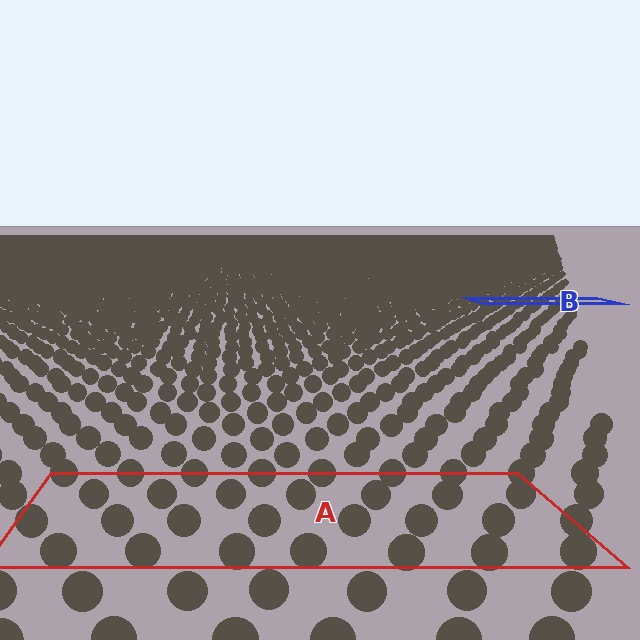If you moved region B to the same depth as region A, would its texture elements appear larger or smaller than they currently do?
They would appear larger. At a closer depth, the same texture elements are projected at a bigger on-screen size.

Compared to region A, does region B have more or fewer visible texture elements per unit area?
Region B has more texture elements per unit area — they are packed more densely because it is farther away.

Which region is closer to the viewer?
Region A is closer. The texture elements there are larger and more spread out.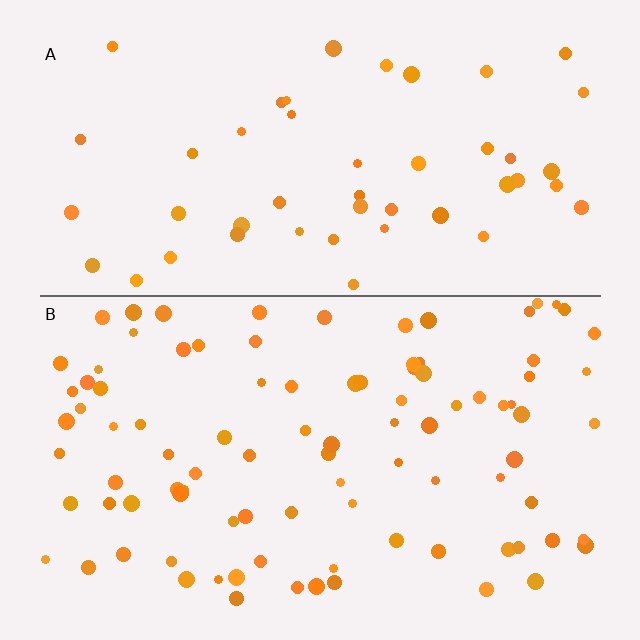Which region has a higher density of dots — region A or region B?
B (the bottom).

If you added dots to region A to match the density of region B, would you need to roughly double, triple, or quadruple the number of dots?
Approximately double.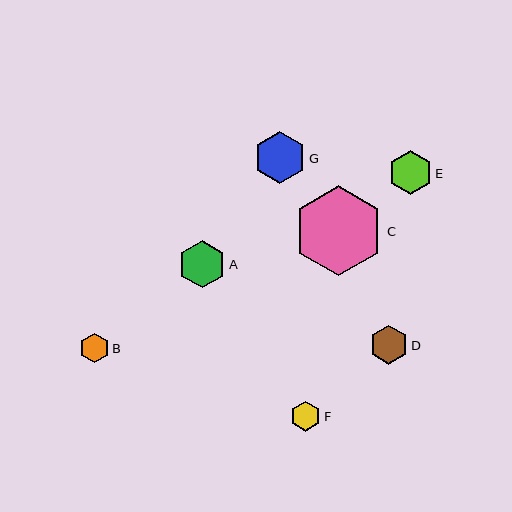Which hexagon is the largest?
Hexagon C is the largest with a size of approximately 90 pixels.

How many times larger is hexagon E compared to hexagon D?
Hexagon E is approximately 1.1 times the size of hexagon D.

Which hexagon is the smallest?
Hexagon B is the smallest with a size of approximately 29 pixels.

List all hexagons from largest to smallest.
From largest to smallest: C, G, A, E, D, F, B.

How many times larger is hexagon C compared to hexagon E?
Hexagon C is approximately 2.1 times the size of hexagon E.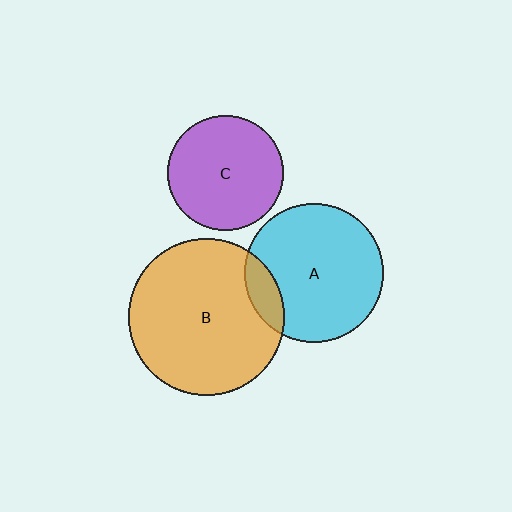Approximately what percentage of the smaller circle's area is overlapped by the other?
Approximately 15%.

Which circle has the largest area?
Circle B (orange).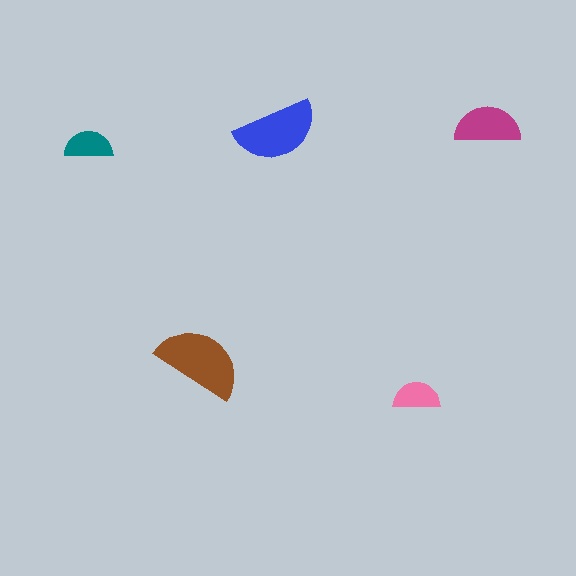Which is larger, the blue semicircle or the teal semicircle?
The blue one.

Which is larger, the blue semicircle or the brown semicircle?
The brown one.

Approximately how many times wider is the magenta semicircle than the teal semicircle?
About 1.5 times wider.